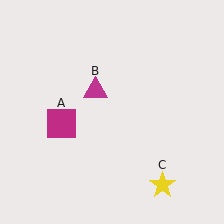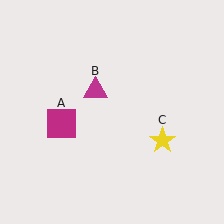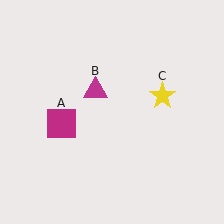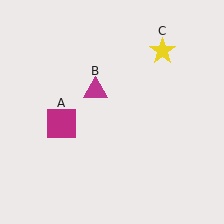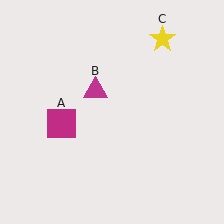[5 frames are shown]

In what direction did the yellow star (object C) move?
The yellow star (object C) moved up.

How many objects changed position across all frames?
1 object changed position: yellow star (object C).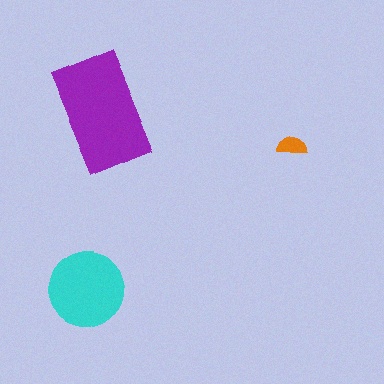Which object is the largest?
The purple rectangle.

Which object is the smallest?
The orange semicircle.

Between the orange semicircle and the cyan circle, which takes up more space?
The cyan circle.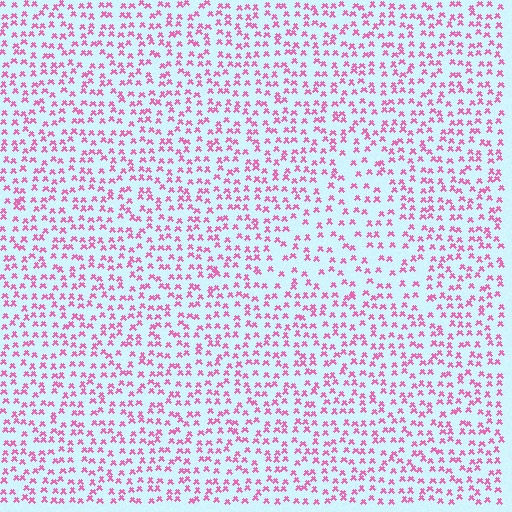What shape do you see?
I see a triangle.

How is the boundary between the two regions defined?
The boundary is defined by a change in element density (approximately 1.5x ratio). All elements are the same color, size, and shape.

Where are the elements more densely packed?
The elements are more densely packed outside the triangle boundary.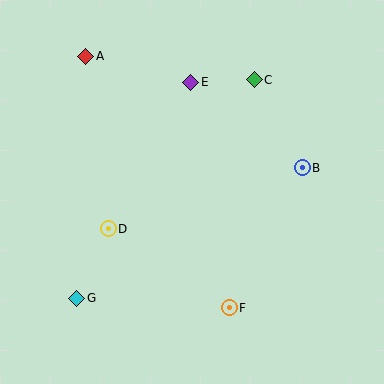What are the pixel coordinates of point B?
Point B is at (302, 168).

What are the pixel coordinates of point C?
Point C is at (254, 80).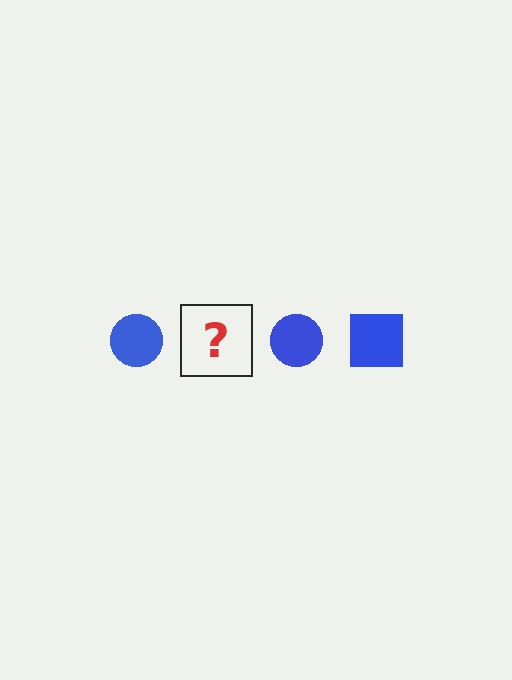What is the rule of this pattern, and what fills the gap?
The rule is that the pattern cycles through circle, square shapes in blue. The gap should be filled with a blue square.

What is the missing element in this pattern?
The missing element is a blue square.